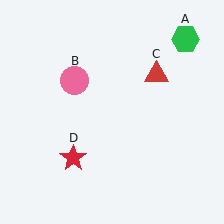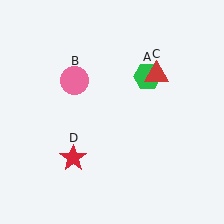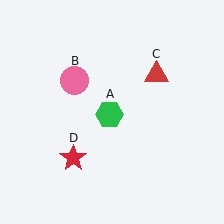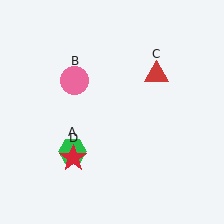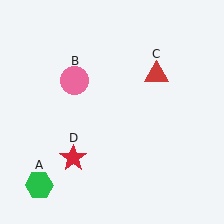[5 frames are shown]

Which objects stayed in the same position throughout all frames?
Pink circle (object B) and red triangle (object C) and red star (object D) remained stationary.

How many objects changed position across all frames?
1 object changed position: green hexagon (object A).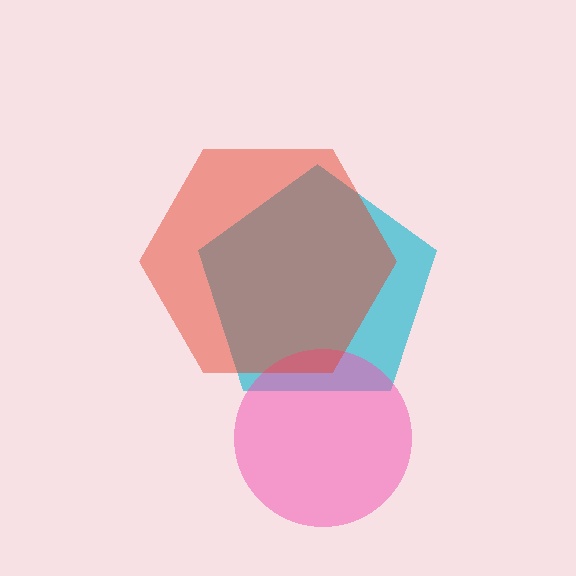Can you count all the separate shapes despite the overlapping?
Yes, there are 3 separate shapes.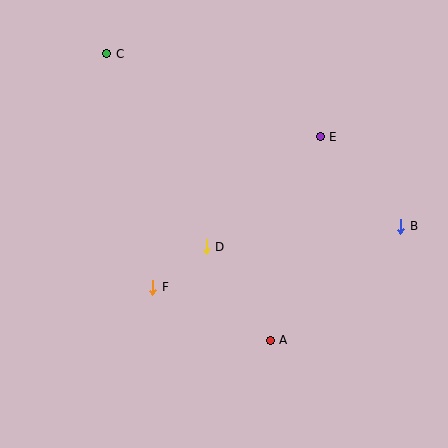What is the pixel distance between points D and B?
The distance between D and B is 196 pixels.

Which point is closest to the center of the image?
Point D at (206, 247) is closest to the center.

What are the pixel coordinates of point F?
Point F is at (153, 287).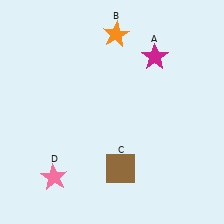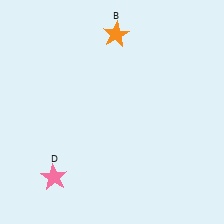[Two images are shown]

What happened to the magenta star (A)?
The magenta star (A) was removed in Image 2. It was in the top-right area of Image 1.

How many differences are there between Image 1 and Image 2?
There are 2 differences between the two images.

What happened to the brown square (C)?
The brown square (C) was removed in Image 2. It was in the bottom-right area of Image 1.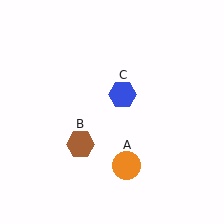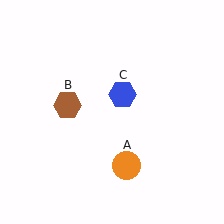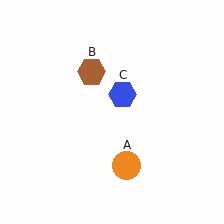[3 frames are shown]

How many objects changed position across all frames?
1 object changed position: brown hexagon (object B).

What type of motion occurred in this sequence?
The brown hexagon (object B) rotated clockwise around the center of the scene.